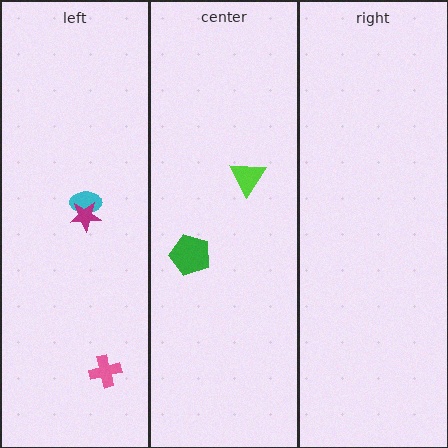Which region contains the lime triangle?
The center region.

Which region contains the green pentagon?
The center region.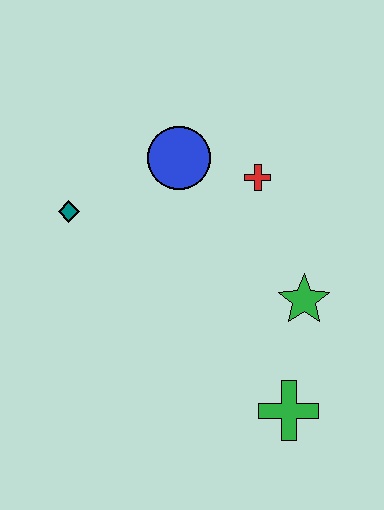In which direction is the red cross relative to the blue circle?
The red cross is to the right of the blue circle.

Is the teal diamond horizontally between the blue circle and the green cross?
No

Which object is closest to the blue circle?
The red cross is closest to the blue circle.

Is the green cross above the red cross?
No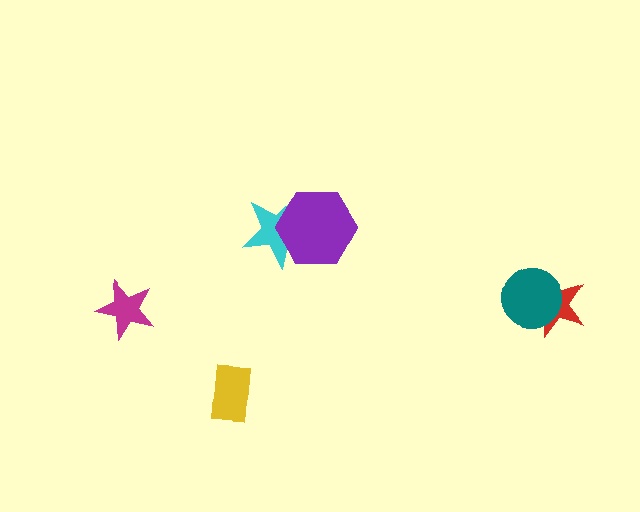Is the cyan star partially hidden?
Yes, it is partially covered by another shape.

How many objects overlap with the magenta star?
0 objects overlap with the magenta star.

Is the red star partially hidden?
Yes, it is partially covered by another shape.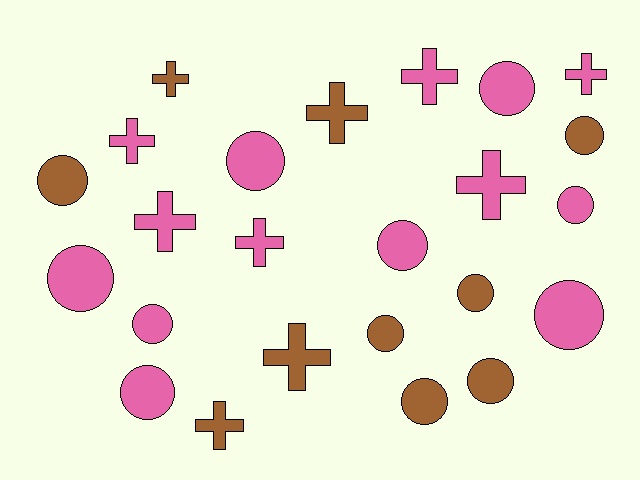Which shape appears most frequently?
Circle, with 14 objects.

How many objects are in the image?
There are 24 objects.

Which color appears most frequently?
Pink, with 14 objects.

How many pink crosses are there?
There are 6 pink crosses.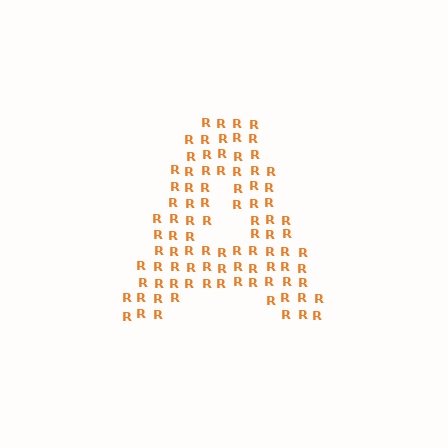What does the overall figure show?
The overall figure shows the letter A.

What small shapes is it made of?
It is made of small letter R's.